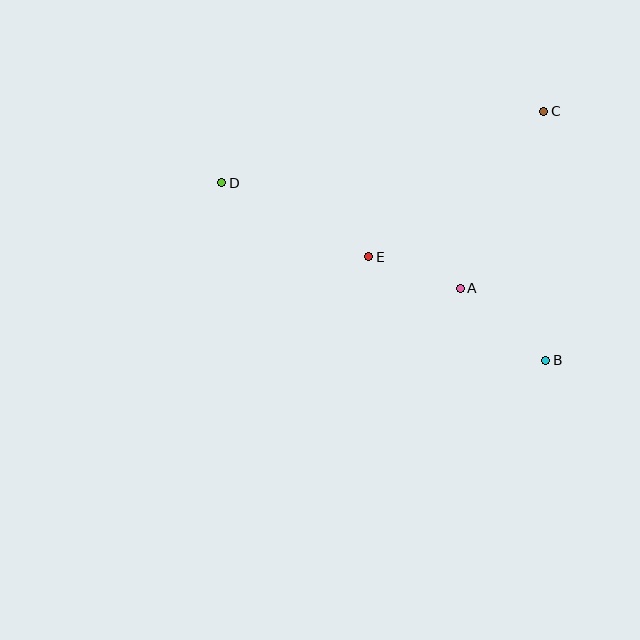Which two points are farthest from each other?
Points B and D are farthest from each other.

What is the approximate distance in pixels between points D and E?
The distance between D and E is approximately 164 pixels.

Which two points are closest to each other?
Points A and E are closest to each other.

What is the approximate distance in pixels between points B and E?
The distance between B and E is approximately 205 pixels.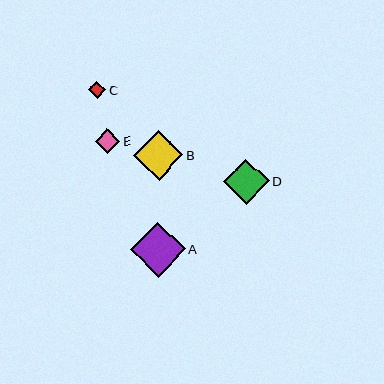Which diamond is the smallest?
Diamond C is the smallest with a size of approximately 17 pixels.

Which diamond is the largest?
Diamond A is the largest with a size of approximately 55 pixels.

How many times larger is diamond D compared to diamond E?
Diamond D is approximately 1.9 times the size of diamond E.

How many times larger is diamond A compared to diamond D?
Diamond A is approximately 1.2 times the size of diamond D.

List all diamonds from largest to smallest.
From largest to smallest: A, B, D, E, C.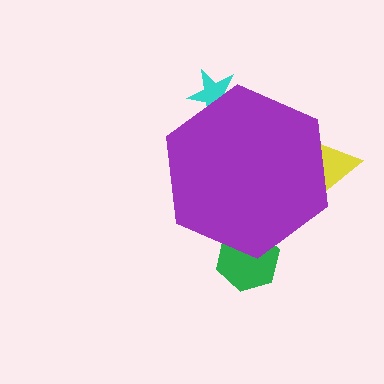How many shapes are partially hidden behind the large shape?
3 shapes are partially hidden.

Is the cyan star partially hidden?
Yes, the cyan star is partially hidden behind the purple hexagon.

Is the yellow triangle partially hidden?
Yes, the yellow triangle is partially hidden behind the purple hexagon.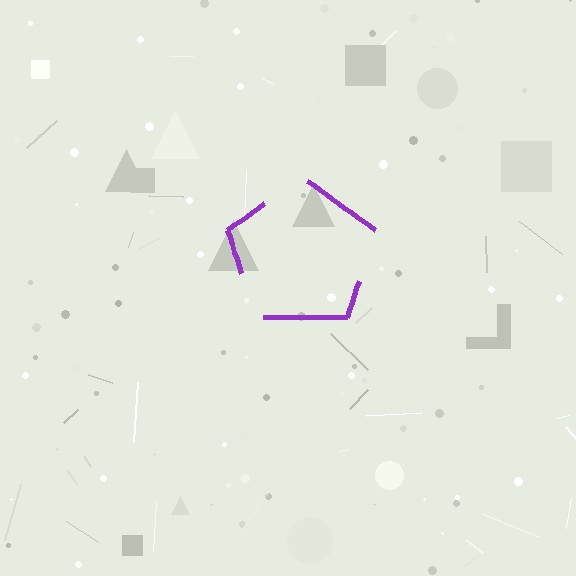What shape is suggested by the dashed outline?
The dashed outline suggests a pentagon.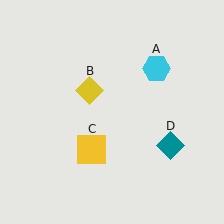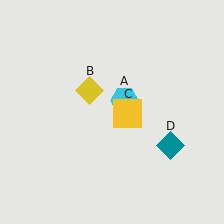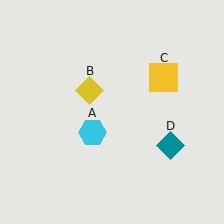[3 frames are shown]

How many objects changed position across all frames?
2 objects changed position: cyan hexagon (object A), yellow square (object C).